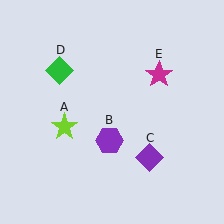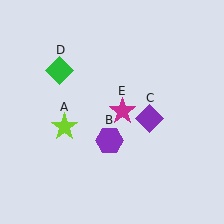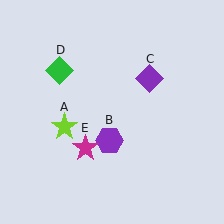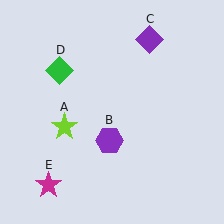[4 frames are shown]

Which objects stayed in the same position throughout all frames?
Lime star (object A) and purple hexagon (object B) and green diamond (object D) remained stationary.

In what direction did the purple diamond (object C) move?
The purple diamond (object C) moved up.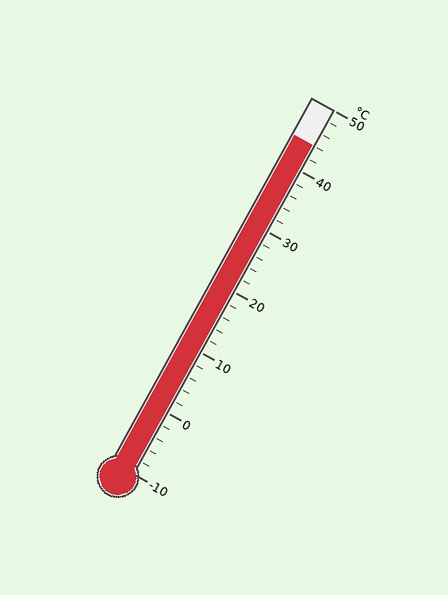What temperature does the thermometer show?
The thermometer shows approximately 44°C.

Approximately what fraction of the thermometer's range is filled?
The thermometer is filled to approximately 90% of its range.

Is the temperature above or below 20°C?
The temperature is above 20°C.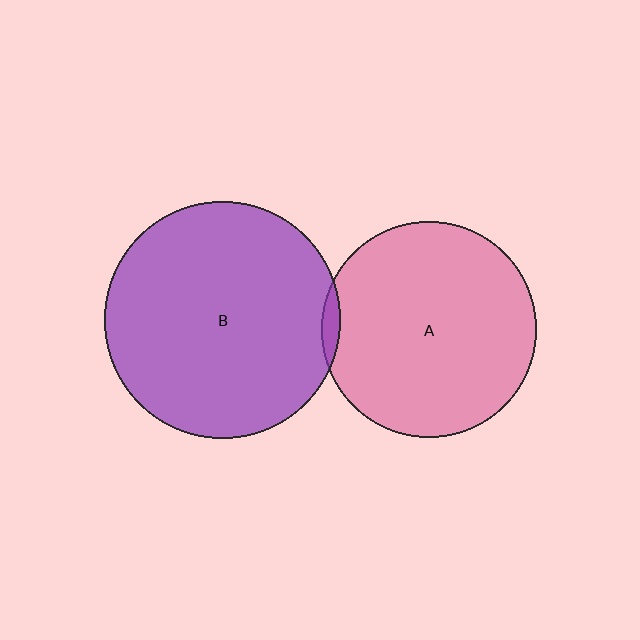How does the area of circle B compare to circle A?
Approximately 1.2 times.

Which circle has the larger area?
Circle B (purple).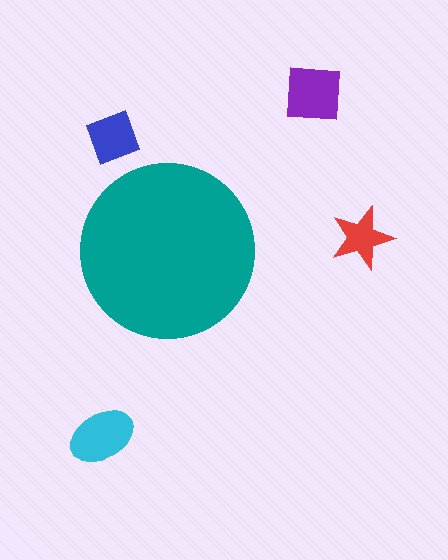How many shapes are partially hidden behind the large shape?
0 shapes are partially hidden.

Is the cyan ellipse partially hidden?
No, the cyan ellipse is fully visible.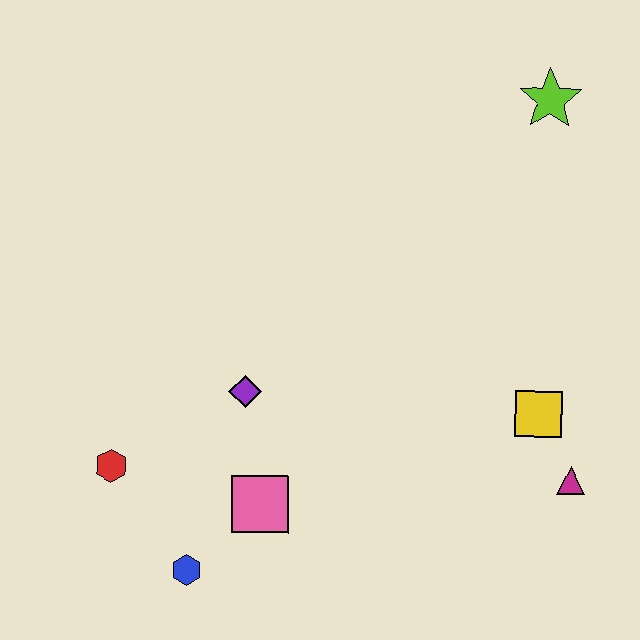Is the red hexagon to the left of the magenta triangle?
Yes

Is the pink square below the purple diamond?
Yes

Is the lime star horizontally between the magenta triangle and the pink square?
Yes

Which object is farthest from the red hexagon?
The lime star is farthest from the red hexagon.